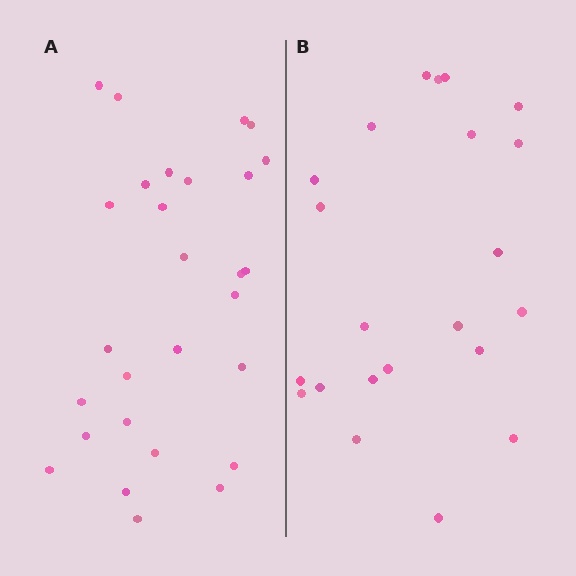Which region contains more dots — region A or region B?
Region A (the left region) has more dots.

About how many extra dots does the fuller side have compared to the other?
Region A has about 6 more dots than region B.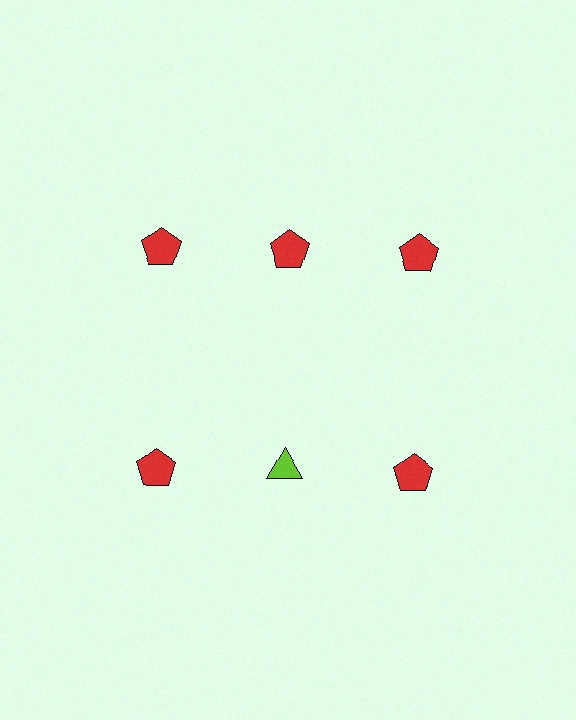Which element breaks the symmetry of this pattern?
The lime triangle in the second row, second from left column breaks the symmetry. All other shapes are red pentagons.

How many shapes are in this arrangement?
There are 6 shapes arranged in a grid pattern.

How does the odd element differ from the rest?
It differs in both color (lime instead of red) and shape (triangle instead of pentagon).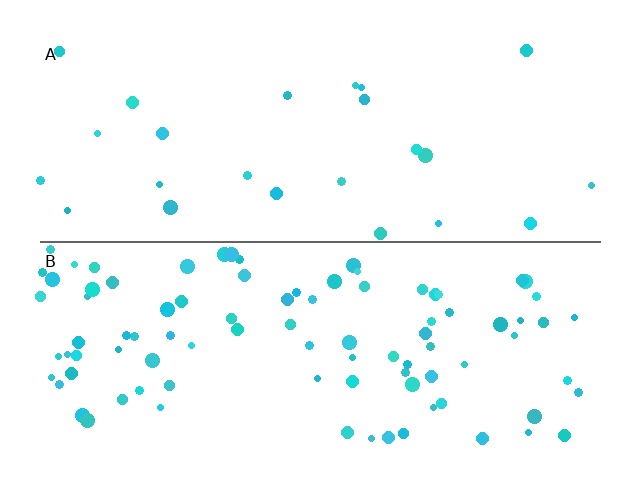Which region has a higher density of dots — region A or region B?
B (the bottom).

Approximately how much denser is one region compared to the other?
Approximately 3.8× — region B over region A.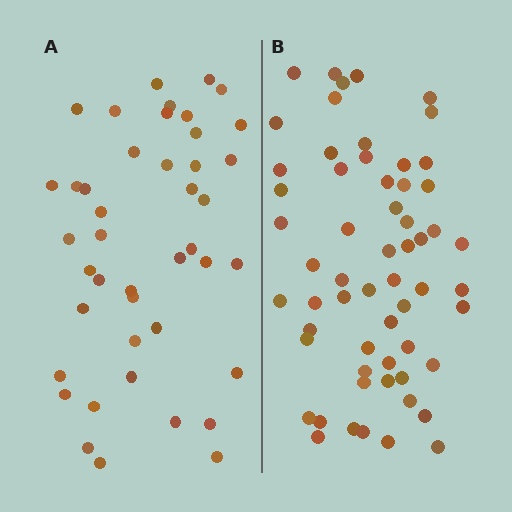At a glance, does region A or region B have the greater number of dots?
Region B (the right region) has more dots.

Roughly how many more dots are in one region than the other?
Region B has approximately 15 more dots than region A.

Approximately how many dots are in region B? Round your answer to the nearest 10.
About 60 dots. (The exact count is 59, which rounds to 60.)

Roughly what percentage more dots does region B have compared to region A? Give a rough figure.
About 35% more.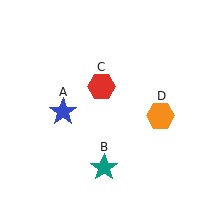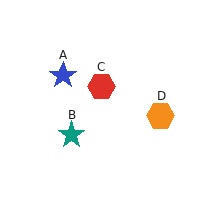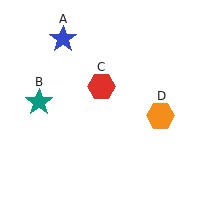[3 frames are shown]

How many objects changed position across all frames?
2 objects changed position: blue star (object A), teal star (object B).